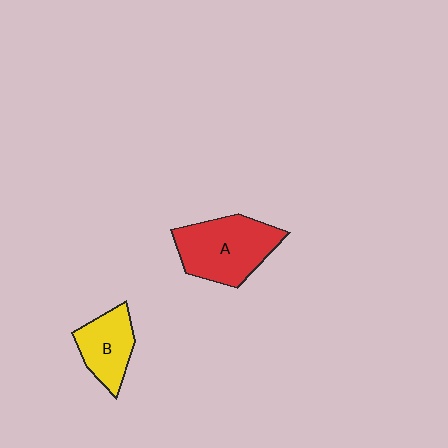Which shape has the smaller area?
Shape B (yellow).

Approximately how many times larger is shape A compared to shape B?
Approximately 1.6 times.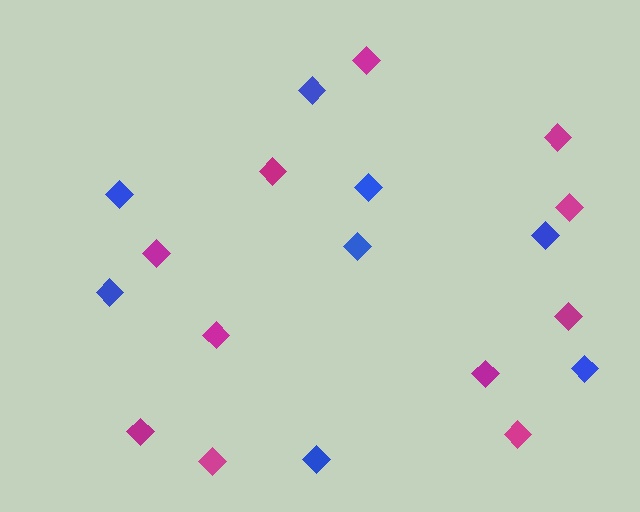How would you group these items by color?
There are 2 groups: one group of magenta diamonds (11) and one group of blue diamonds (8).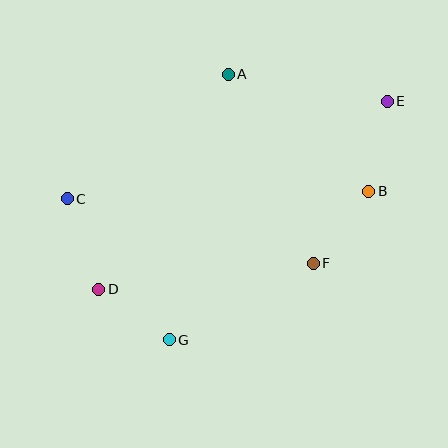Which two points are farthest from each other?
Points D and E are farthest from each other.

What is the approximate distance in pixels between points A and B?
The distance between A and B is approximately 183 pixels.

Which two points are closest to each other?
Points D and G are closest to each other.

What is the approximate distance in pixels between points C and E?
The distance between C and E is approximately 334 pixels.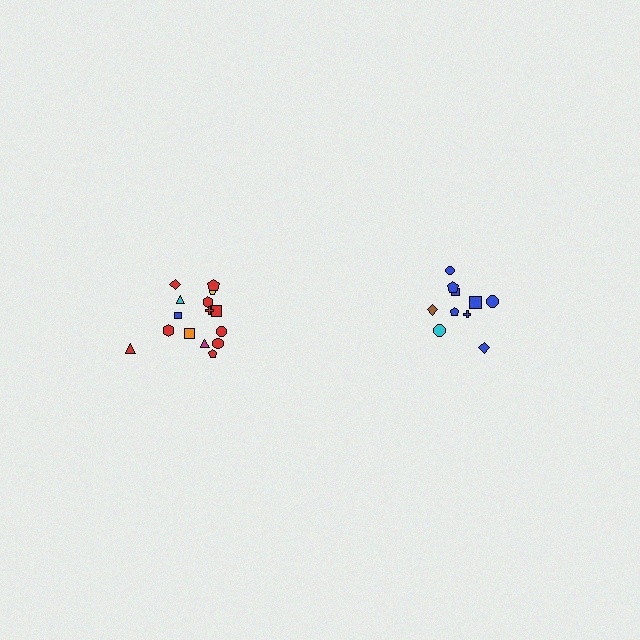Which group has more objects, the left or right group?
The left group.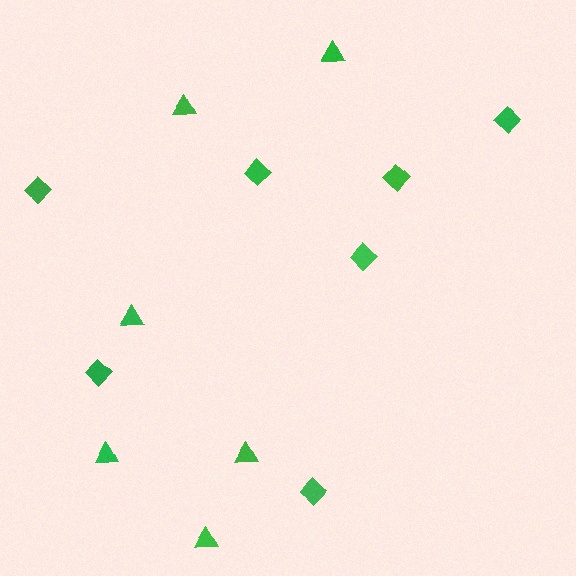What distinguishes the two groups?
There are 2 groups: one group of diamonds (7) and one group of triangles (6).